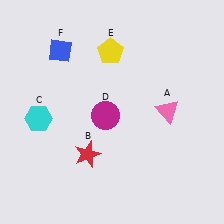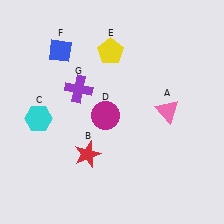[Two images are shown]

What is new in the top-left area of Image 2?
A purple cross (G) was added in the top-left area of Image 2.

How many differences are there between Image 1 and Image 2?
There is 1 difference between the two images.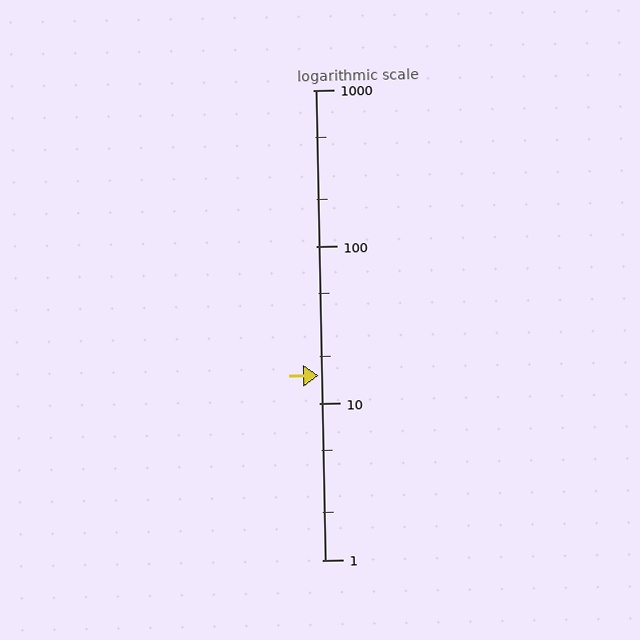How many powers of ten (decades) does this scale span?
The scale spans 3 decades, from 1 to 1000.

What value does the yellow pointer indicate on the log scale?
The pointer indicates approximately 15.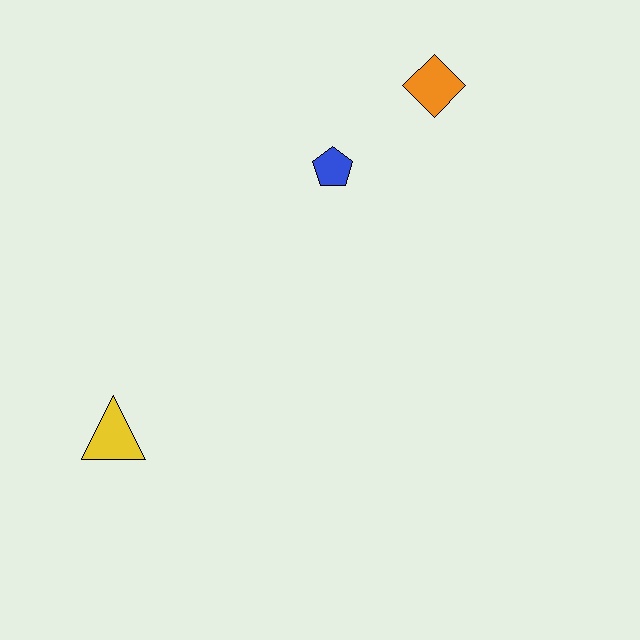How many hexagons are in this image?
There are no hexagons.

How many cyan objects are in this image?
There are no cyan objects.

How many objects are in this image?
There are 3 objects.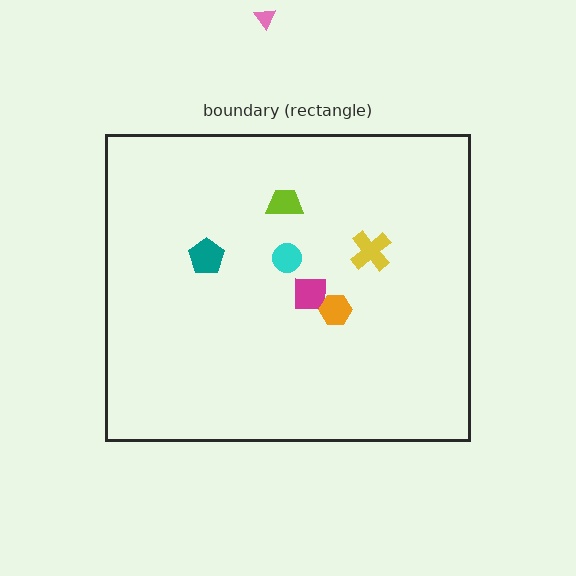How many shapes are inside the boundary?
6 inside, 1 outside.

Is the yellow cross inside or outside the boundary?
Inside.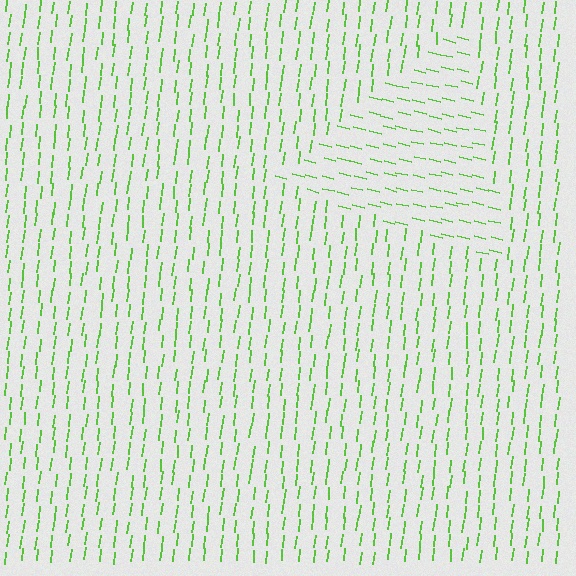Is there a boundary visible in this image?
Yes, there is a texture boundary formed by a change in line orientation.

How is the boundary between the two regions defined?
The boundary is defined purely by a change in line orientation (approximately 84 degrees difference). All lines are the same color and thickness.